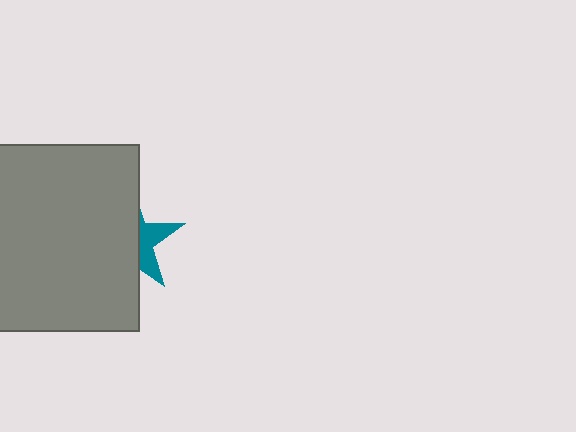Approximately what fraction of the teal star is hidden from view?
Roughly 66% of the teal star is hidden behind the gray square.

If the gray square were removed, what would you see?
You would see the complete teal star.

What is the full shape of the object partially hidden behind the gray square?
The partially hidden object is a teal star.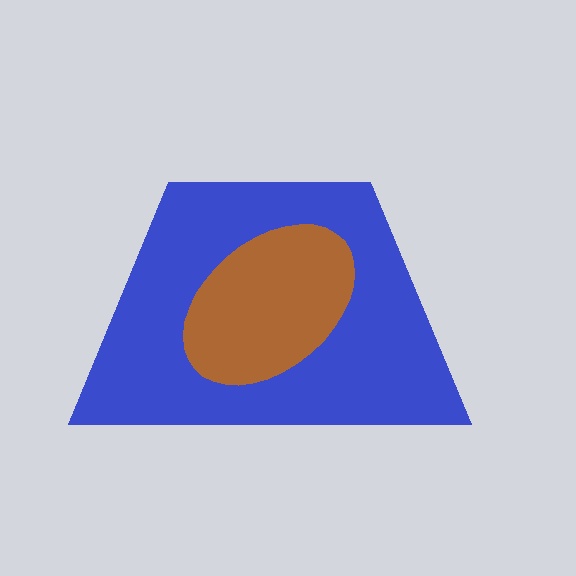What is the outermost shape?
The blue trapezoid.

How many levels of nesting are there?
2.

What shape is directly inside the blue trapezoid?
The brown ellipse.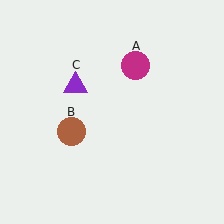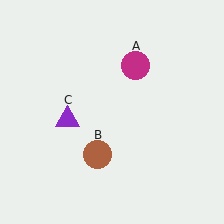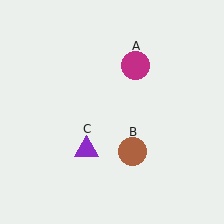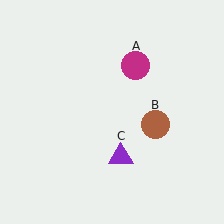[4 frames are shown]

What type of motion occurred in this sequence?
The brown circle (object B), purple triangle (object C) rotated counterclockwise around the center of the scene.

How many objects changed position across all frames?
2 objects changed position: brown circle (object B), purple triangle (object C).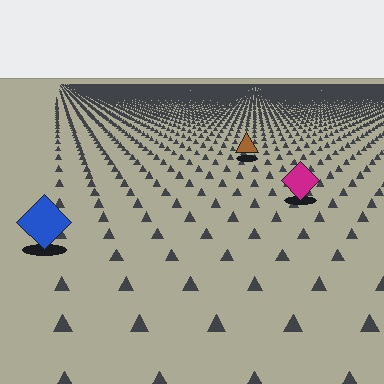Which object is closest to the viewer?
The blue diamond is closest. The texture marks near it are larger and more spread out.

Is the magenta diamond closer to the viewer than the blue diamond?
No. The blue diamond is closer — you can tell from the texture gradient: the ground texture is coarser near it.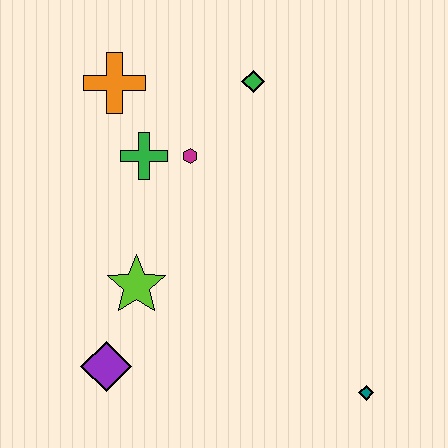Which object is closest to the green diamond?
The magenta hexagon is closest to the green diamond.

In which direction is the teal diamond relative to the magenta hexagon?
The teal diamond is below the magenta hexagon.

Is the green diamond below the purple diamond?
No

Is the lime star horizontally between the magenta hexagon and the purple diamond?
Yes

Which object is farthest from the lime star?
The teal diamond is farthest from the lime star.